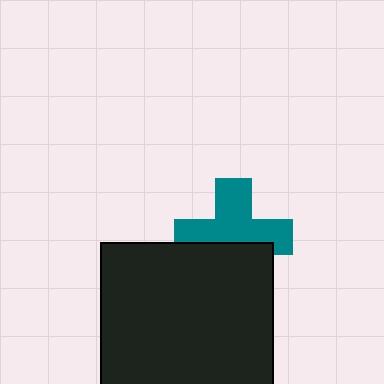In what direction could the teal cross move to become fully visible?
The teal cross could move up. That would shift it out from behind the black square entirely.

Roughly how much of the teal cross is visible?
About half of it is visible (roughly 60%).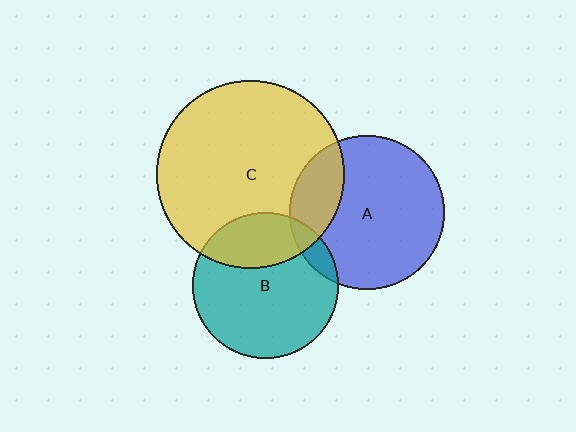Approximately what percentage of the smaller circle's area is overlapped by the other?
Approximately 20%.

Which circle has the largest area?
Circle C (yellow).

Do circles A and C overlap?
Yes.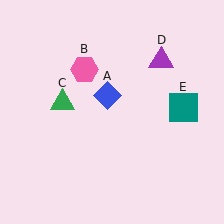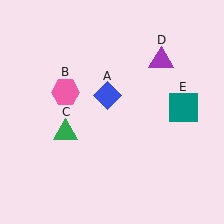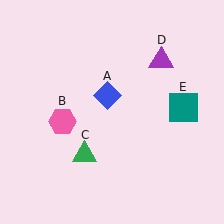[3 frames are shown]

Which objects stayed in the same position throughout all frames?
Blue diamond (object A) and purple triangle (object D) and teal square (object E) remained stationary.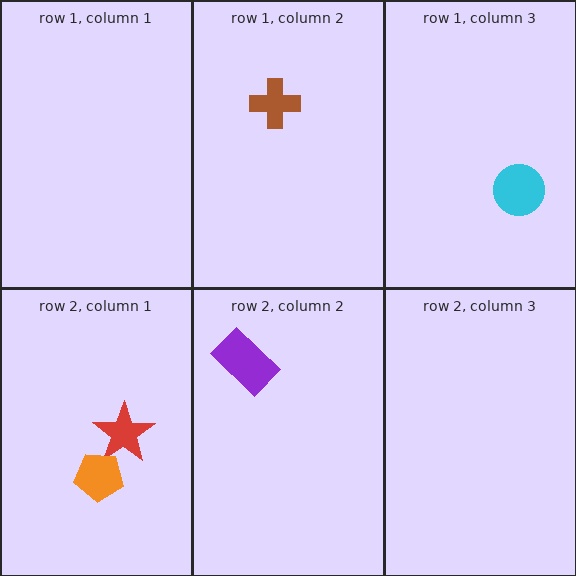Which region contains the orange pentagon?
The row 2, column 1 region.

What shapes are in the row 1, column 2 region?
The brown cross.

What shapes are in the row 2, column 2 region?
The purple rectangle.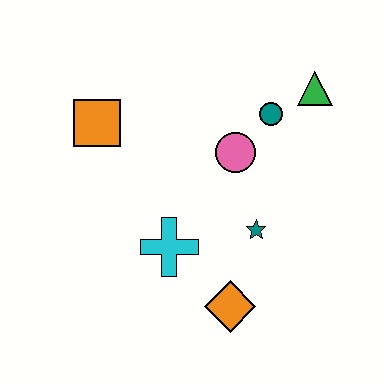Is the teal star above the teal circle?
No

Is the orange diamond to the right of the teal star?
No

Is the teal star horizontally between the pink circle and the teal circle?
Yes